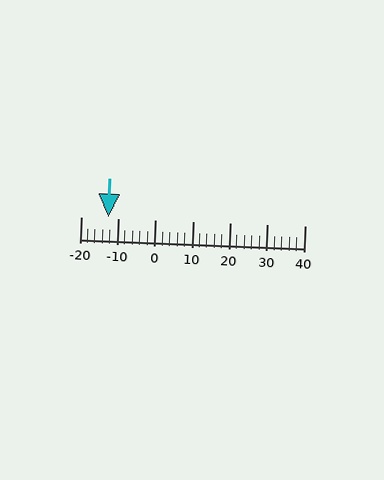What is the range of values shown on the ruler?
The ruler shows values from -20 to 40.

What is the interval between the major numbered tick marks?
The major tick marks are spaced 10 units apart.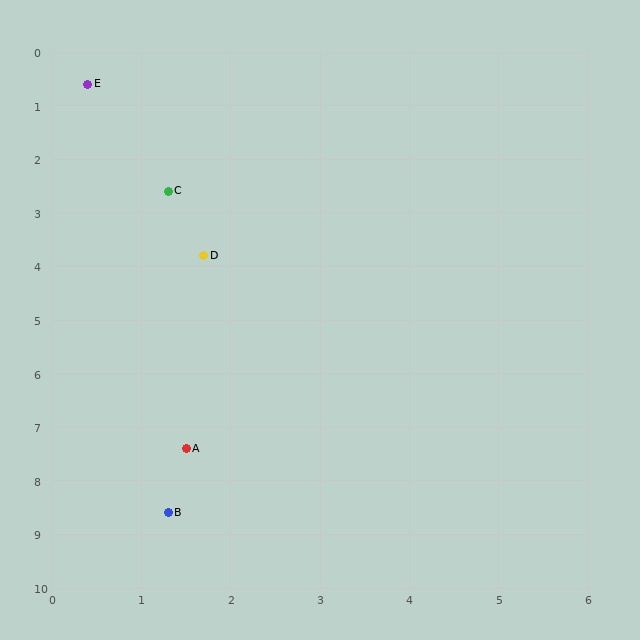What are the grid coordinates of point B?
Point B is at approximately (1.3, 8.6).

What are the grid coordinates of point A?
Point A is at approximately (1.5, 7.4).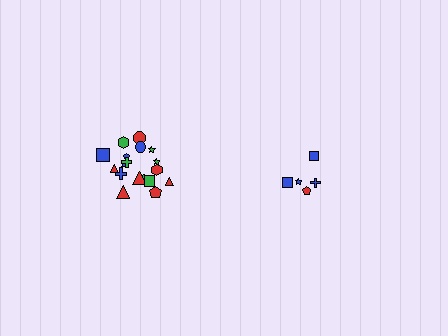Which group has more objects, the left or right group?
The left group.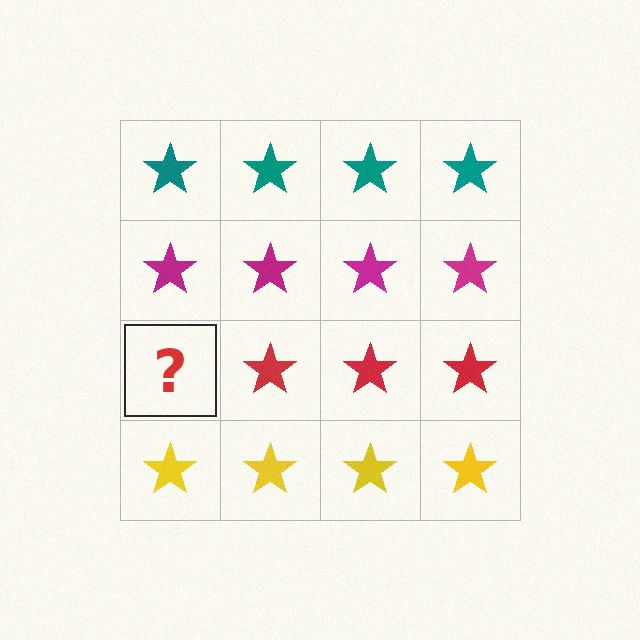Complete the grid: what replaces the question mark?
The question mark should be replaced with a red star.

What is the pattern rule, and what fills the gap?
The rule is that each row has a consistent color. The gap should be filled with a red star.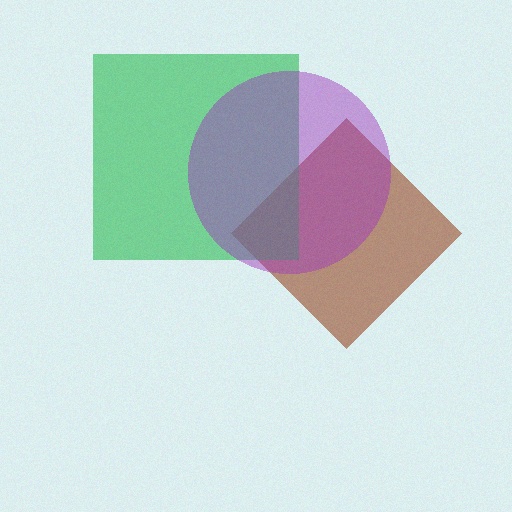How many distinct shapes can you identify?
There are 3 distinct shapes: a brown diamond, a green square, a purple circle.